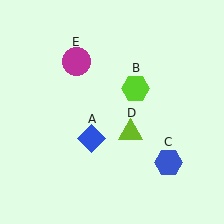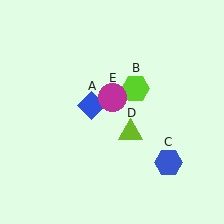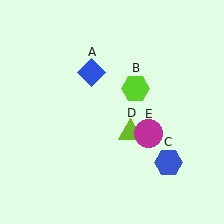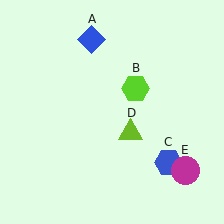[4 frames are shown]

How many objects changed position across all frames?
2 objects changed position: blue diamond (object A), magenta circle (object E).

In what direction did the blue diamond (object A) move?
The blue diamond (object A) moved up.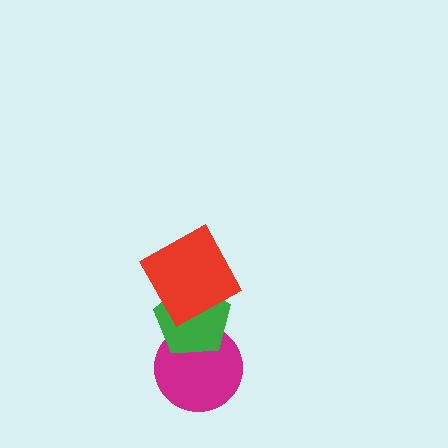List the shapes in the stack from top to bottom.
From top to bottom: the red square, the green pentagon, the magenta circle.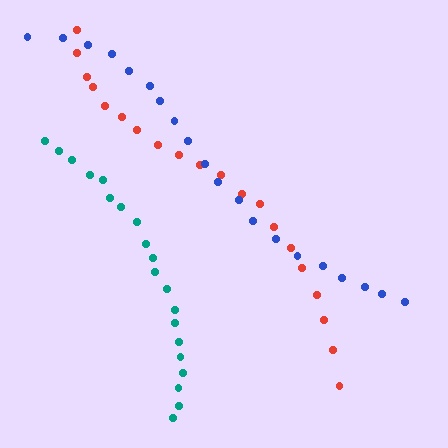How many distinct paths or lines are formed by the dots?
There are 3 distinct paths.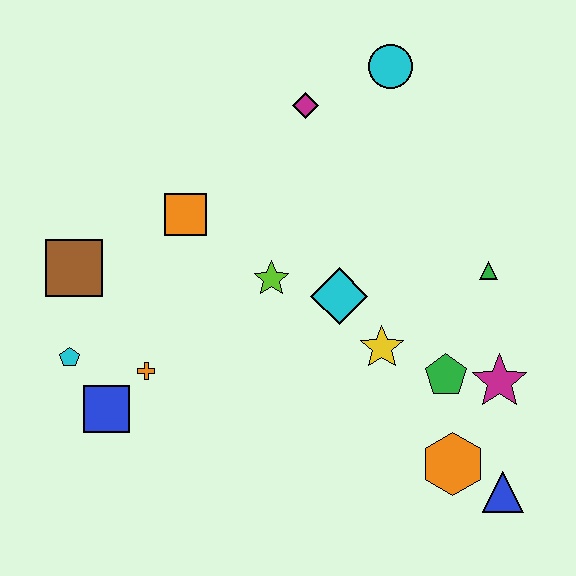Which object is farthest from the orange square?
The blue triangle is farthest from the orange square.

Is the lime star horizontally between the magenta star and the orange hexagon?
No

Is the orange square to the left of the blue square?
No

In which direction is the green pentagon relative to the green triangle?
The green pentagon is below the green triangle.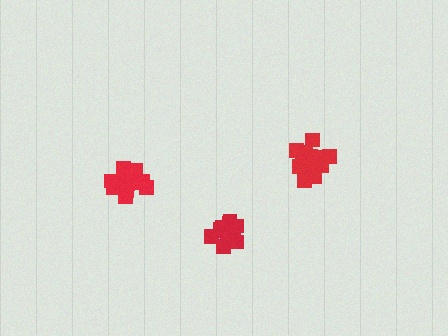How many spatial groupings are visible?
There are 3 spatial groupings.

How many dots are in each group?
Group 1: 16 dots, Group 2: 17 dots, Group 3: 15 dots (48 total).